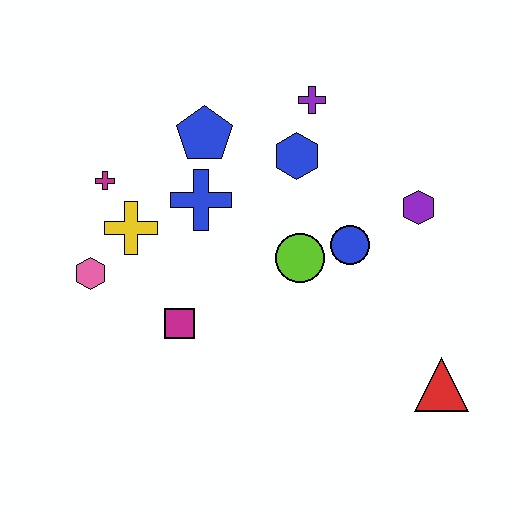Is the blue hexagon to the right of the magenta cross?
Yes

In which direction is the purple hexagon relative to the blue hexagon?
The purple hexagon is to the right of the blue hexagon.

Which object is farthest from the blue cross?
The red triangle is farthest from the blue cross.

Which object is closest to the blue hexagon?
The purple cross is closest to the blue hexagon.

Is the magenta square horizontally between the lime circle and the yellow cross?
Yes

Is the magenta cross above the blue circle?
Yes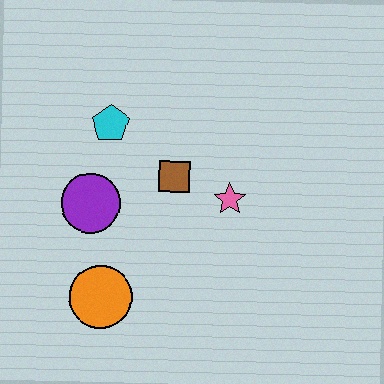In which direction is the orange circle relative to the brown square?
The orange circle is below the brown square.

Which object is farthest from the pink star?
The orange circle is farthest from the pink star.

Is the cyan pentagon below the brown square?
No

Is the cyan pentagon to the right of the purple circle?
Yes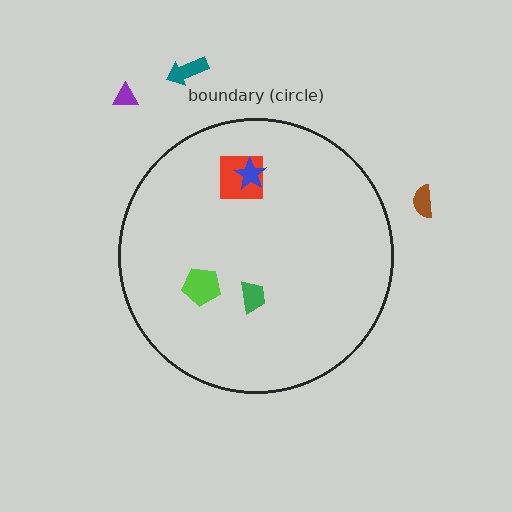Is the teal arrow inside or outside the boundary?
Outside.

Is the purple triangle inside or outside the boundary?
Outside.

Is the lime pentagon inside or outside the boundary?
Inside.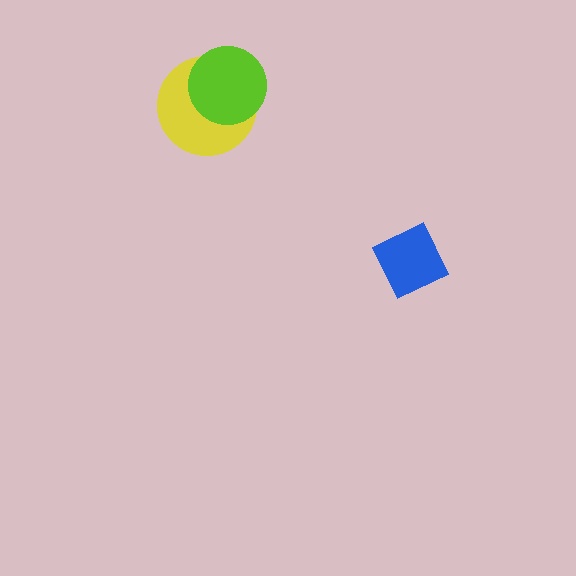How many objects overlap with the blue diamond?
0 objects overlap with the blue diamond.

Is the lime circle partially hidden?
No, no other shape covers it.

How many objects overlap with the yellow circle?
1 object overlaps with the yellow circle.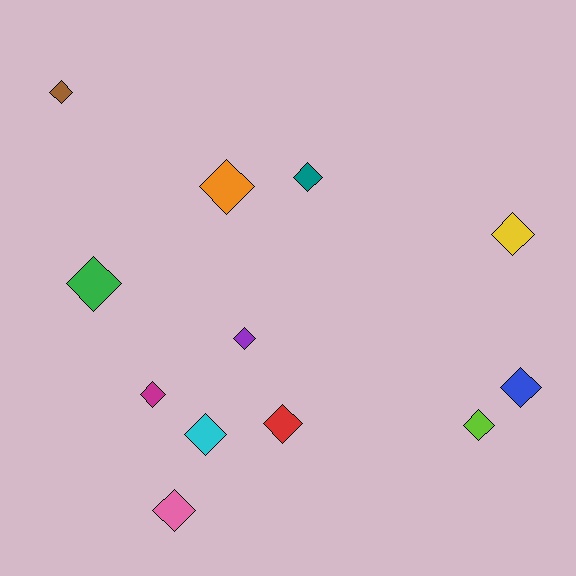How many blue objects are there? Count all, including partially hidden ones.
There is 1 blue object.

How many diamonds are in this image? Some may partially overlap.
There are 12 diamonds.